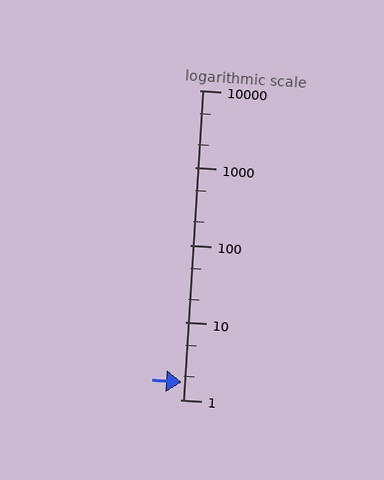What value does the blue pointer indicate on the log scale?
The pointer indicates approximately 1.7.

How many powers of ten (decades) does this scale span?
The scale spans 4 decades, from 1 to 10000.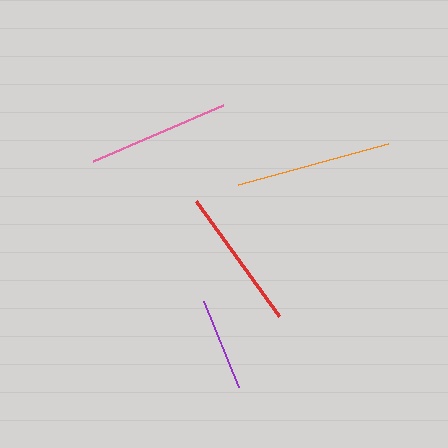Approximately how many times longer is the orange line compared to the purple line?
The orange line is approximately 1.7 times the length of the purple line.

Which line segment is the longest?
The orange line is the longest at approximately 156 pixels.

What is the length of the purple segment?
The purple segment is approximately 93 pixels long.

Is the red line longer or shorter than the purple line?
The red line is longer than the purple line.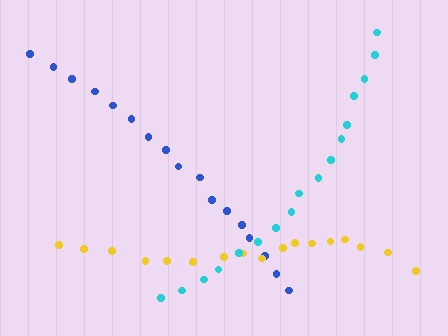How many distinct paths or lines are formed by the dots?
There are 3 distinct paths.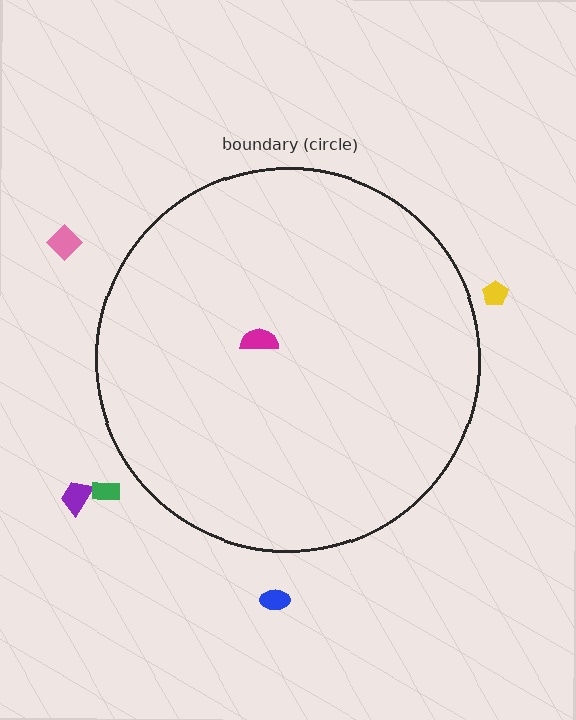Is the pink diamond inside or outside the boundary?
Outside.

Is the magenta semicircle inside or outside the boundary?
Inside.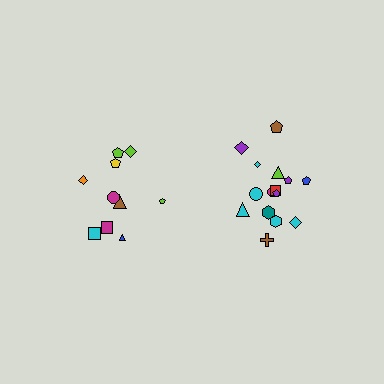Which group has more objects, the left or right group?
The right group.